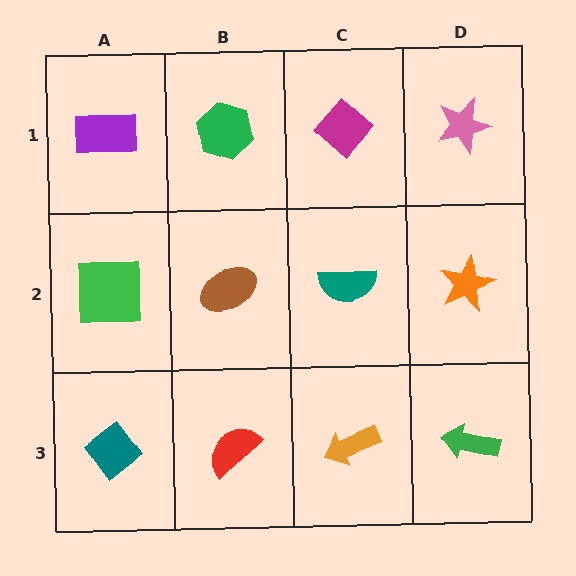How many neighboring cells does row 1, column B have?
3.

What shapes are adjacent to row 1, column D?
An orange star (row 2, column D), a magenta diamond (row 1, column C).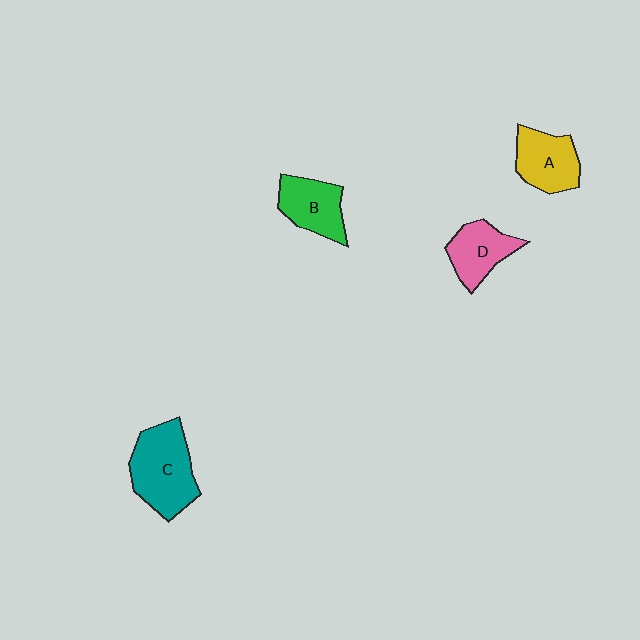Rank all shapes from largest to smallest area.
From largest to smallest: C (teal), A (yellow), B (green), D (pink).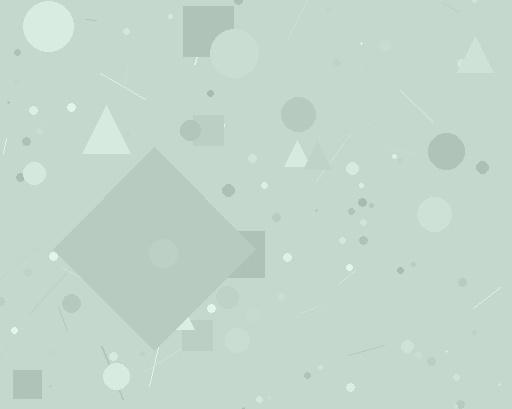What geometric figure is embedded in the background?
A diamond is embedded in the background.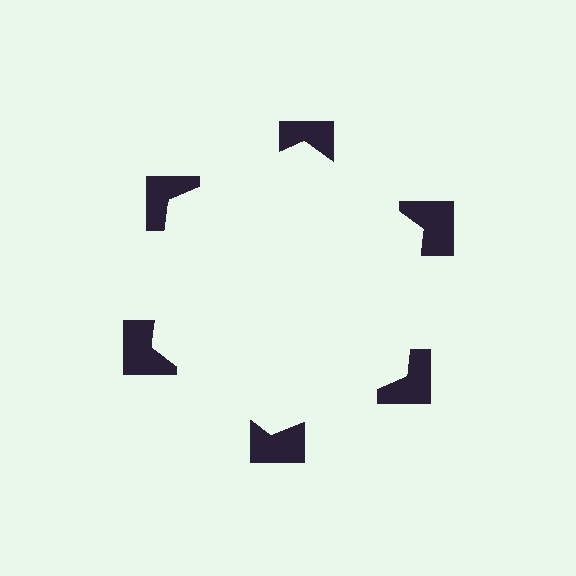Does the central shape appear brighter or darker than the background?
It typically appears slightly brighter than the background, even though no actual brightness change is drawn.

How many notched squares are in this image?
There are 6 — one at each vertex of the illusory hexagon.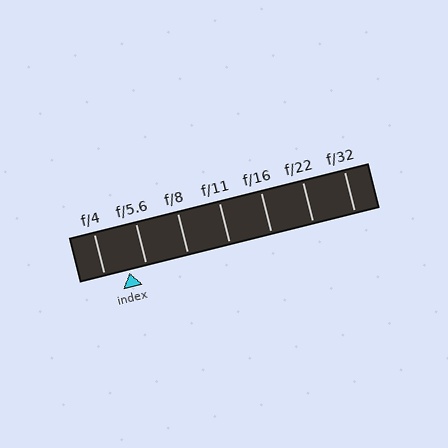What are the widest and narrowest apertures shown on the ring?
The widest aperture shown is f/4 and the narrowest is f/32.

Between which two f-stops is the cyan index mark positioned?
The index mark is between f/4 and f/5.6.